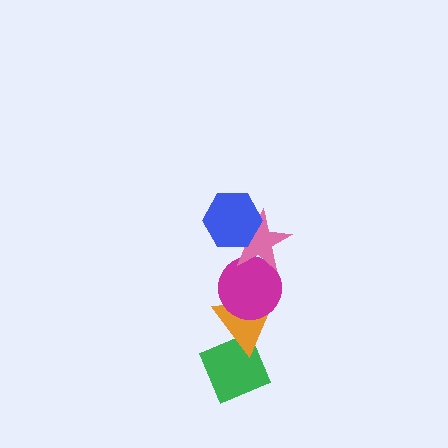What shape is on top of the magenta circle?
The pink star is on top of the magenta circle.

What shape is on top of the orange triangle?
The magenta circle is on top of the orange triangle.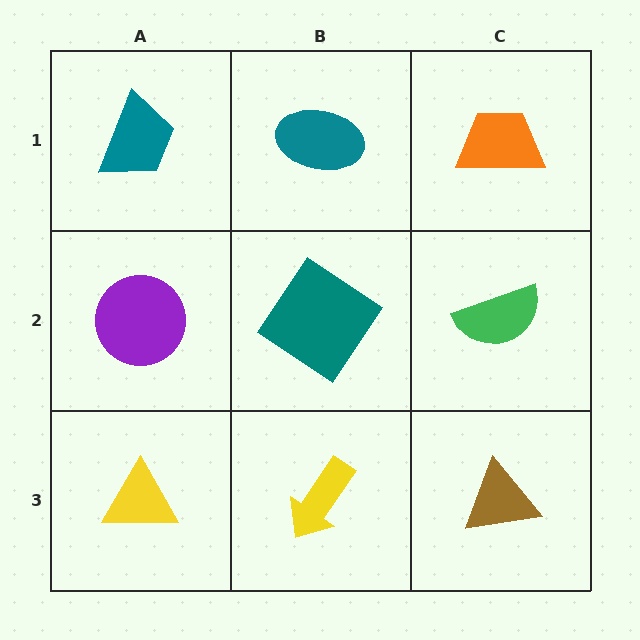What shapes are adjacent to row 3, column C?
A green semicircle (row 2, column C), a yellow arrow (row 3, column B).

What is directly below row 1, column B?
A teal diamond.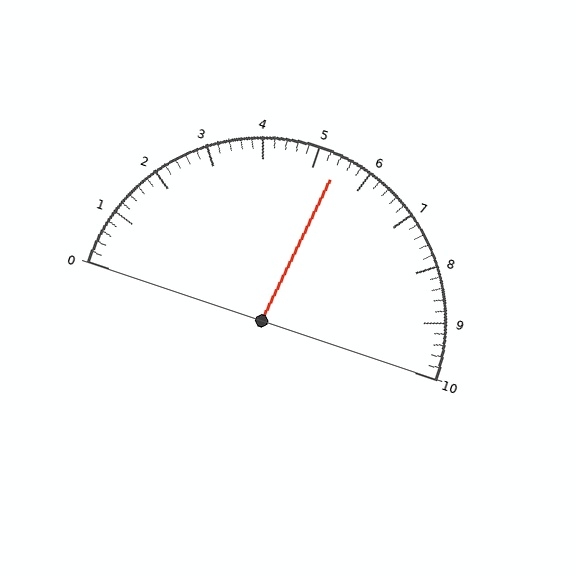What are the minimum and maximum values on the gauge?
The gauge ranges from 0 to 10.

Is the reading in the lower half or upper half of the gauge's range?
The reading is in the upper half of the range (0 to 10).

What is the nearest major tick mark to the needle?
The nearest major tick mark is 5.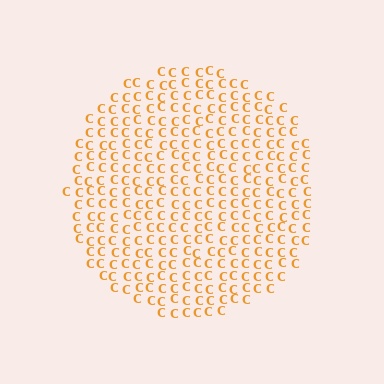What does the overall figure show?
The overall figure shows a circle.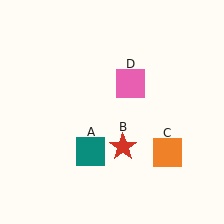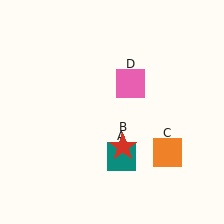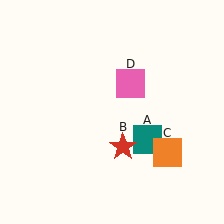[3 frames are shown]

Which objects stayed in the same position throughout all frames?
Red star (object B) and orange square (object C) and pink square (object D) remained stationary.